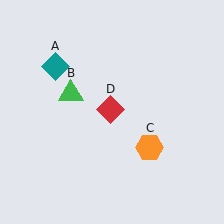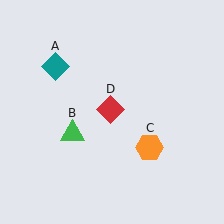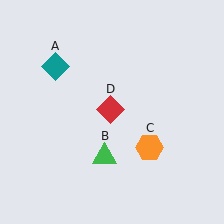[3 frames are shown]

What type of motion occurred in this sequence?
The green triangle (object B) rotated counterclockwise around the center of the scene.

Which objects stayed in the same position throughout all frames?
Teal diamond (object A) and orange hexagon (object C) and red diamond (object D) remained stationary.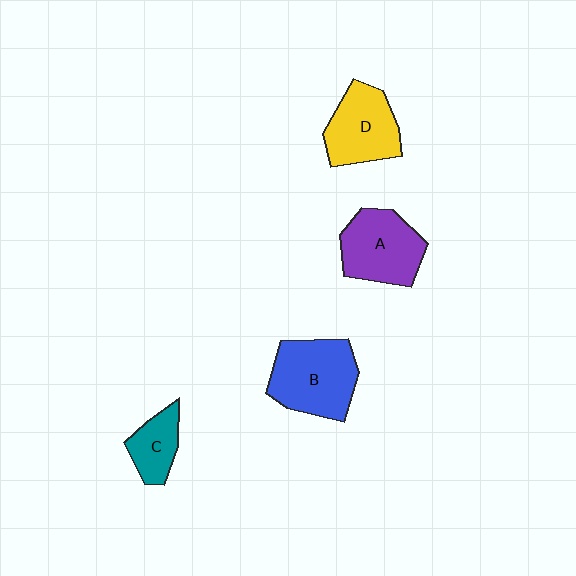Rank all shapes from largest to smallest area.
From largest to smallest: B (blue), A (purple), D (yellow), C (teal).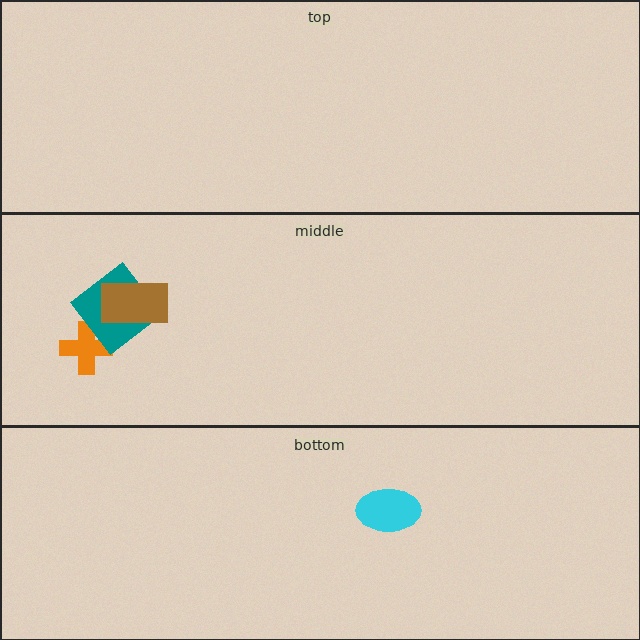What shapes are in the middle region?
The orange cross, the teal diamond, the brown rectangle.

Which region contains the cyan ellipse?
The bottom region.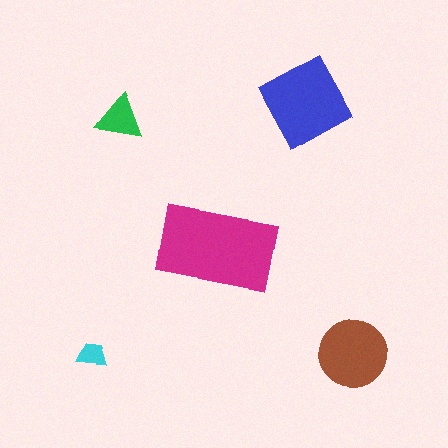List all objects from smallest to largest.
The cyan trapezoid, the green triangle, the brown circle, the blue diamond, the magenta rectangle.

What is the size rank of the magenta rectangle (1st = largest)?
1st.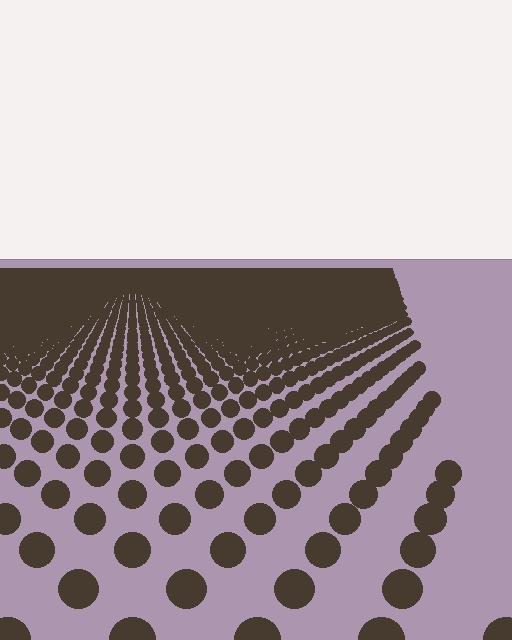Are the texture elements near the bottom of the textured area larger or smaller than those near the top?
Larger. Near the bottom, elements are closer to the viewer and appear at a bigger on-screen size.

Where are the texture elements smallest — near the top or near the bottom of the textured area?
Near the top.